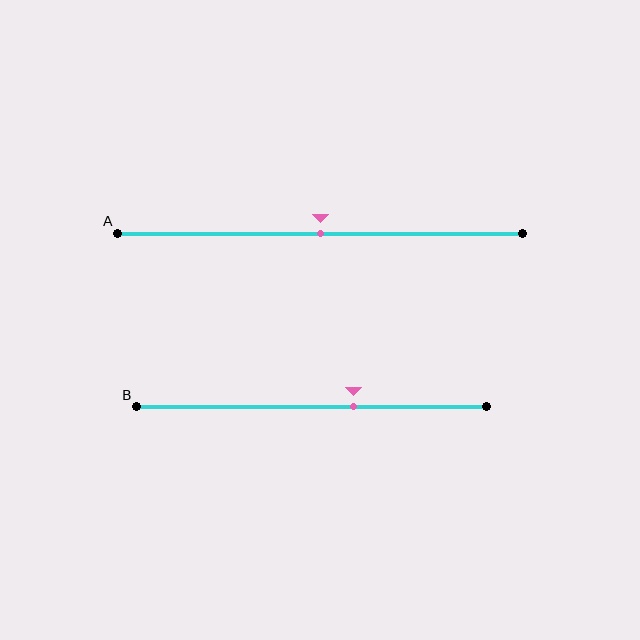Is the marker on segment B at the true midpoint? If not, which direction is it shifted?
No, the marker on segment B is shifted to the right by about 12% of the segment length.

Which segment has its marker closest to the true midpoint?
Segment A has its marker closest to the true midpoint.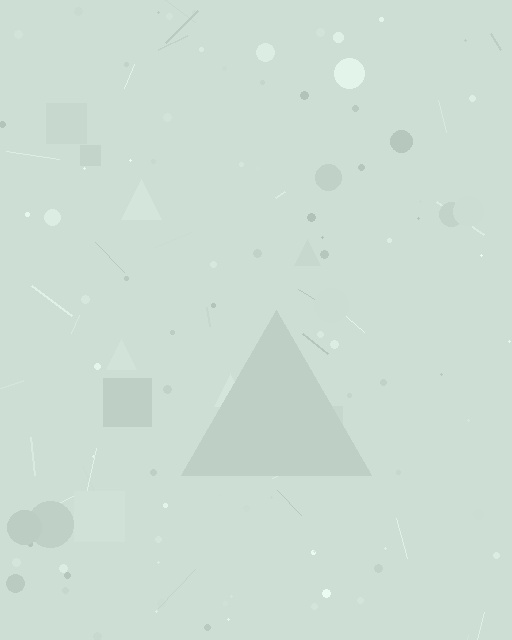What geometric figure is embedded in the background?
A triangle is embedded in the background.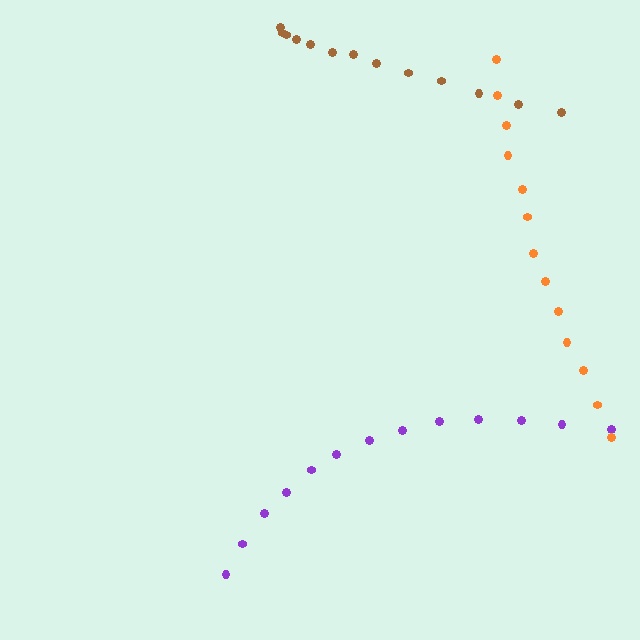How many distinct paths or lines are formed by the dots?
There are 3 distinct paths.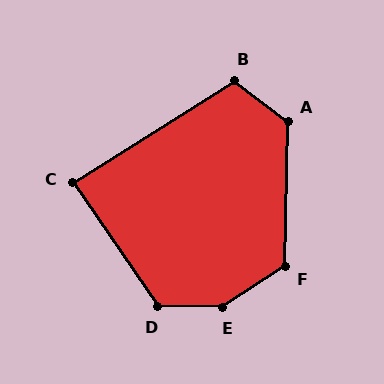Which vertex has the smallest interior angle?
C, at approximately 88 degrees.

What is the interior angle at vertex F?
Approximately 124 degrees (obtuse).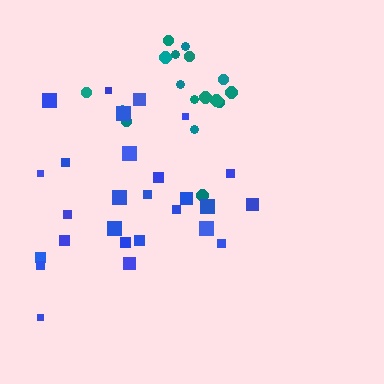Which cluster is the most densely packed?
Teal.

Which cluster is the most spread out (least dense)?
Blue.